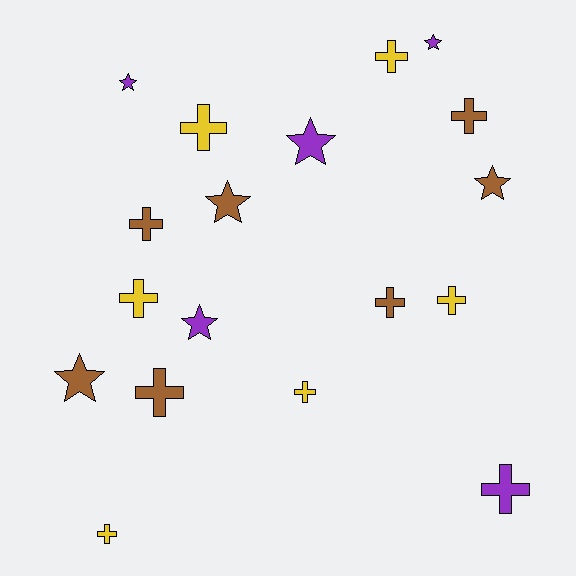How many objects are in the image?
There are 18 objects.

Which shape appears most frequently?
Cross, with 11 objects.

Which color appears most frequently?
Brown, with 7 objects.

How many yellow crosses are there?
There are 6 yellow crosses.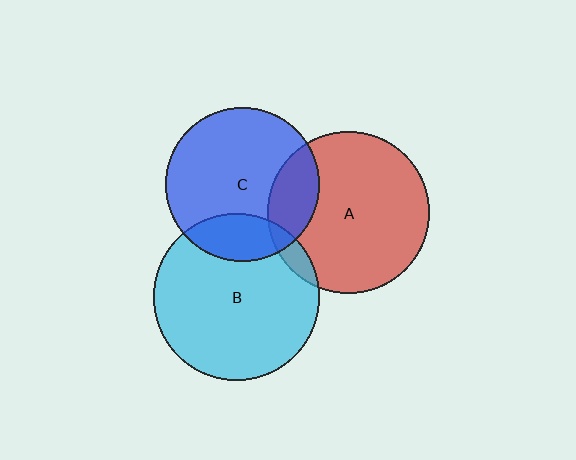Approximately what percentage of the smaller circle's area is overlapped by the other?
Approximately 20%.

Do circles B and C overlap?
Yes.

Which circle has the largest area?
Circle B (cyan).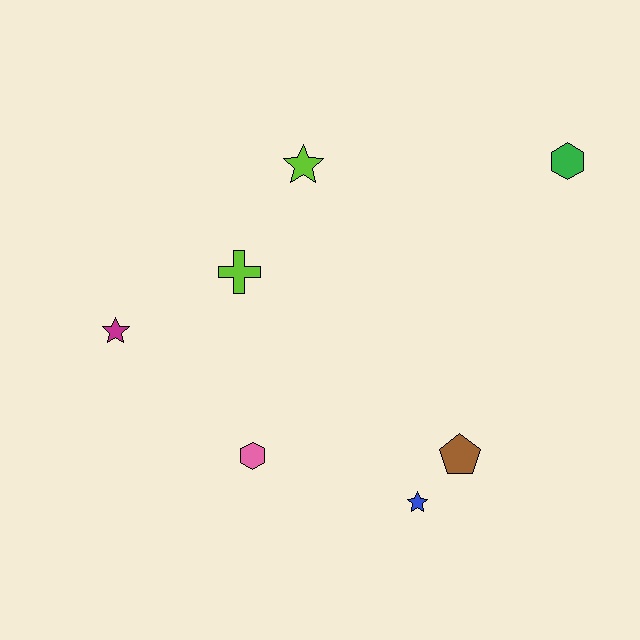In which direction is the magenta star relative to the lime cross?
The magenta star is to the left of the lime cross.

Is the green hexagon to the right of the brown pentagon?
Yes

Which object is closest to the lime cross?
The lime star is closest to the lime cross.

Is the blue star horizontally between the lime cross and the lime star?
No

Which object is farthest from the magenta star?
The green hexagon is farthest from the magenta star.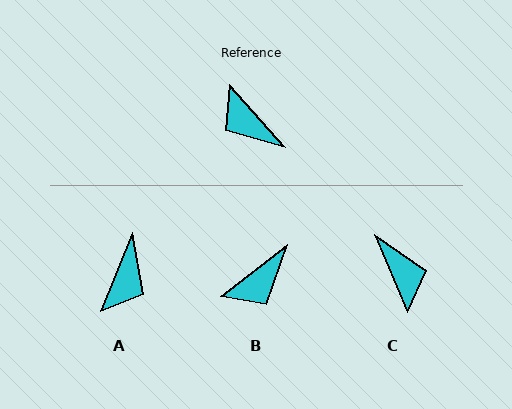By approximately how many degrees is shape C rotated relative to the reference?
Approximately 161 degrees counter-clockwise.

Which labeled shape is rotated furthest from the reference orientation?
C, about 161 degrees away.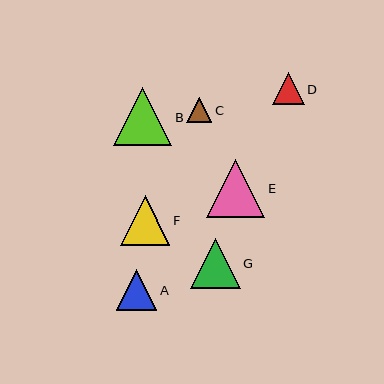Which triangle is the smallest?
Triangle C is the smallest with a size of approximately 25 pixels.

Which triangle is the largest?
Triangle B is the largest with a size of approximately 58 pixels.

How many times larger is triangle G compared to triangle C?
Triangle G is approximately 2.0 times the size of triangle C.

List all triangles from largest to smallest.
From largest to smallest: B, E, F, G, A, D, C.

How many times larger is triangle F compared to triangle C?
Triangle F is approximately 2.0 times the size of triangle C.